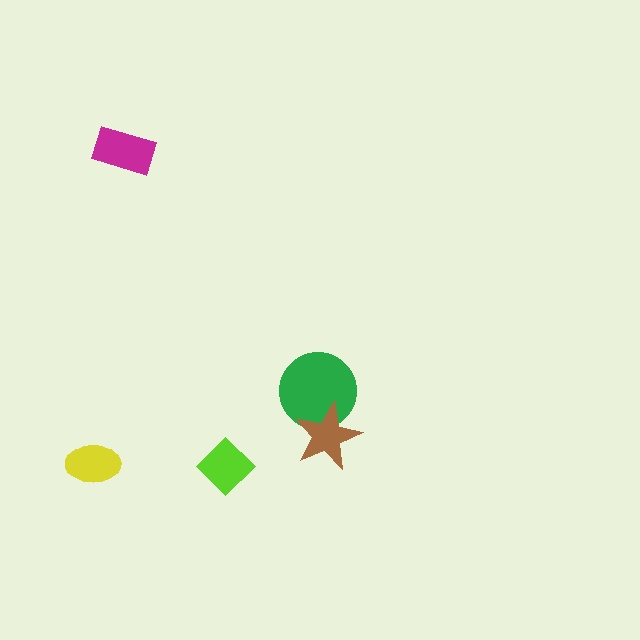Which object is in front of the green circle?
The brown star is in front of the green circle.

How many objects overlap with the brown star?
1 object overlaps with the brown star.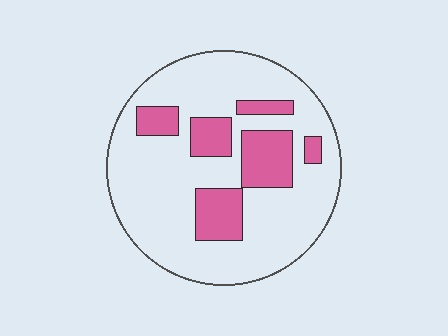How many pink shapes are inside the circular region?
6.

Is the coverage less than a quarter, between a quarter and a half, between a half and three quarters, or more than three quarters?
Less than a quarter.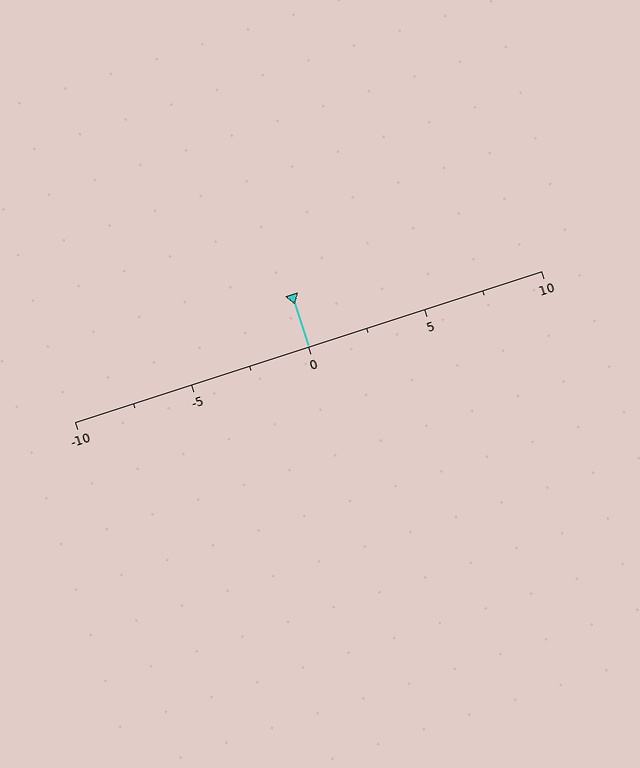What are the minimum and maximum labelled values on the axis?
The axis runs from -10 to 10.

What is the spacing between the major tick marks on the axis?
The major ticks are spaced 5 apart.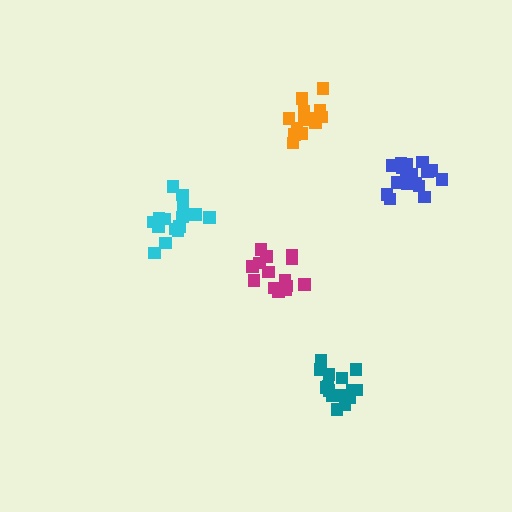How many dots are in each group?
Group 1: 19 dots, Group 2: 16 dots, Group 3: 14 dots, Group 4: 15 dots, Group 5: 14 dots (78 total).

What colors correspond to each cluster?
The clusters are colored: blue, cyan, magenta, teal, orange.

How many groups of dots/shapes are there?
There are 5 groups.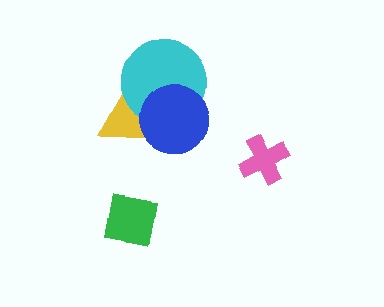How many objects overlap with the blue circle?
2 objects overlap with the blue circle.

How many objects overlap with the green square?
0 objects overlap with the green square.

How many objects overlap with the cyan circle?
2 objects overlap with the cyan circle.